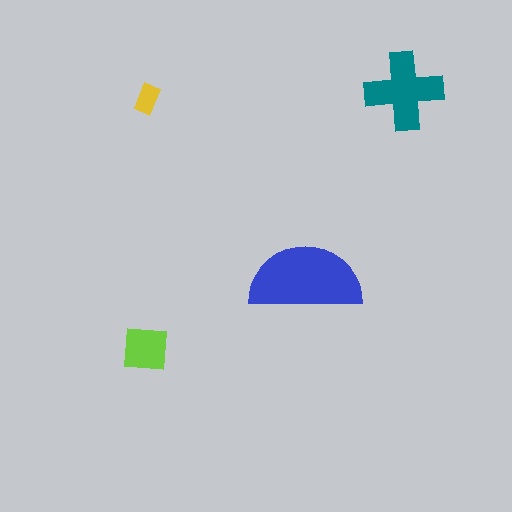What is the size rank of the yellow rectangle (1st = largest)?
4th.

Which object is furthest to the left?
The lime square is leftmost.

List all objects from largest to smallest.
The blue semicircle, the teal cross, the lime square, the yellow rectangle.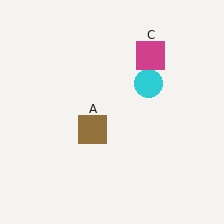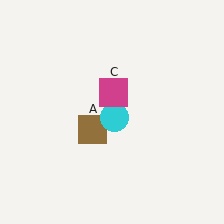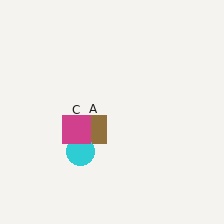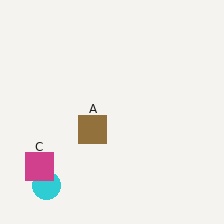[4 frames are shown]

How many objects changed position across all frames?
2 objects changed position: cyan circle (object B), magenta square (object C).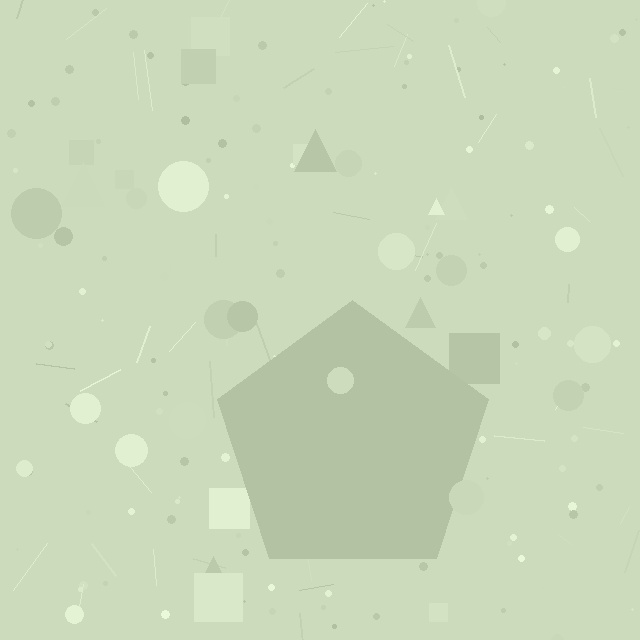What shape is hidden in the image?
A pentagon is hidden in the image.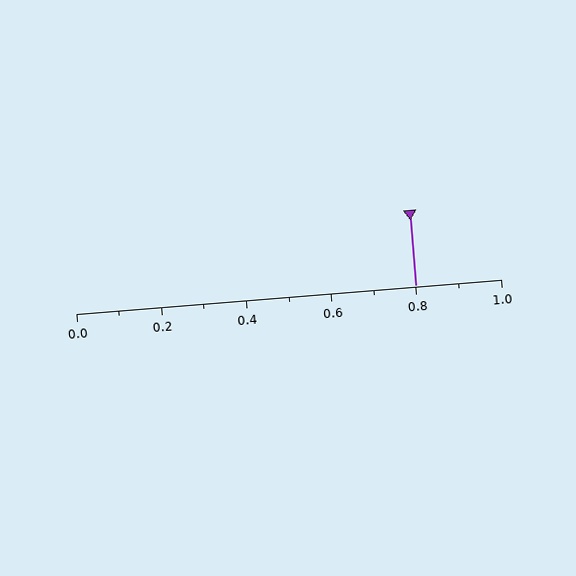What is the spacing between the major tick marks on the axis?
The major ticks are spaced 0.2 apart.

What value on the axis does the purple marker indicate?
The marker indicates approximately 0.8.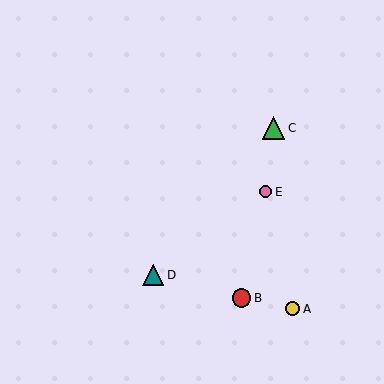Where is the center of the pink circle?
The center of the pink circle is at (266, 192).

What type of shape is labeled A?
Shape A is a yellow circle.